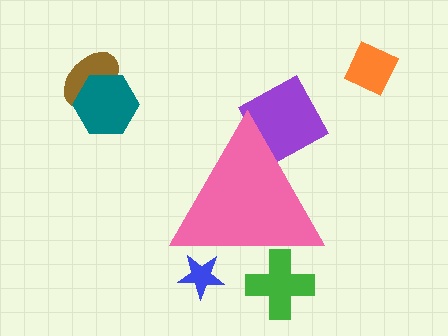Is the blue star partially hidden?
Yes, the blue star is partially hidden behind the pink triangle.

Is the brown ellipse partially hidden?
No, the brown ellipse is fully visible.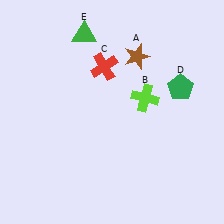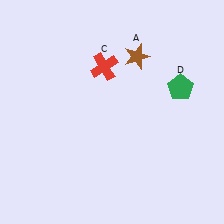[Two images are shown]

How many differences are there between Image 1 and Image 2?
There are 2 differences between the two images.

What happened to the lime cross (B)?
The lime cross (B) was removed in Image 2. It was in the top-right area of Image 1.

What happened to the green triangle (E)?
The green triangle (E) was removed in Image 2. It was in the top-left area of Image 1.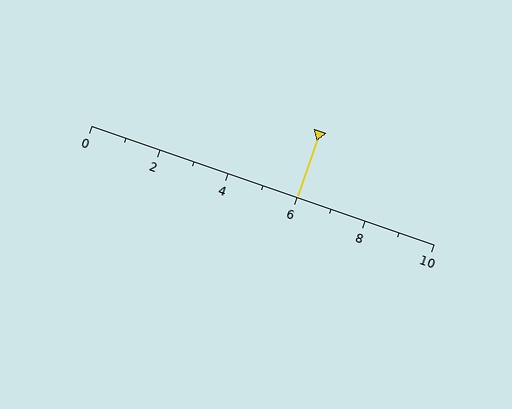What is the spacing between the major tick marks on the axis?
The major ticks are spaced 2 apart.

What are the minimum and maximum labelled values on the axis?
The axis runs from 0 to 10.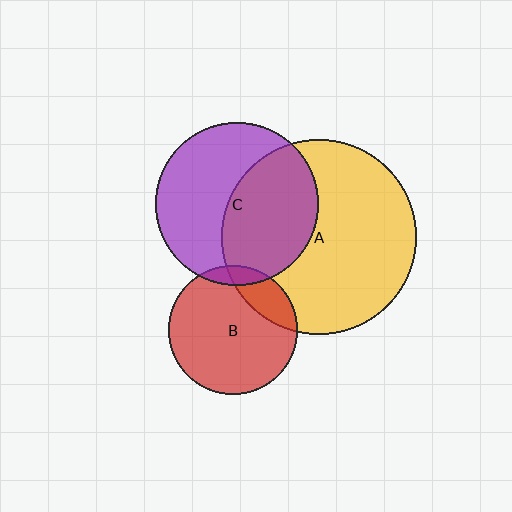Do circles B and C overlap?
Yes.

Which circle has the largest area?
Circle A (yellow).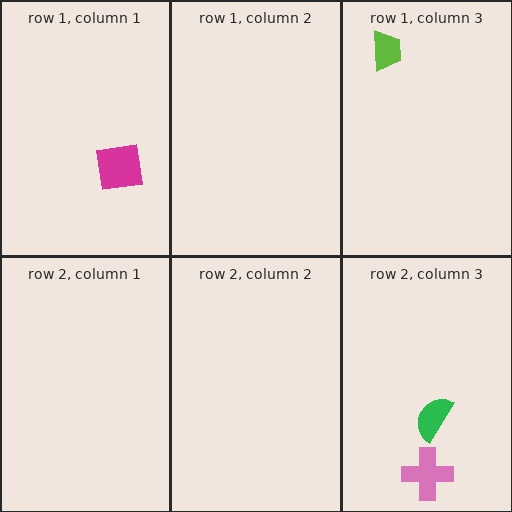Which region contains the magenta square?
The row 1, column 1 region.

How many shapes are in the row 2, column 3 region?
2.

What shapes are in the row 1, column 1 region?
The magenta square.